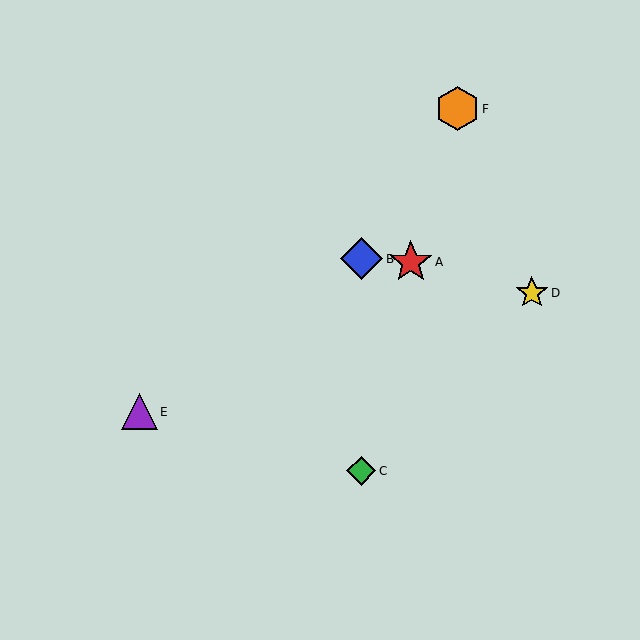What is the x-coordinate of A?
Object A is at x≈411.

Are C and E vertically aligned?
No, C is at x≈361 and E is at x≈140.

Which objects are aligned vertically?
Objects B, C are aligned vertically.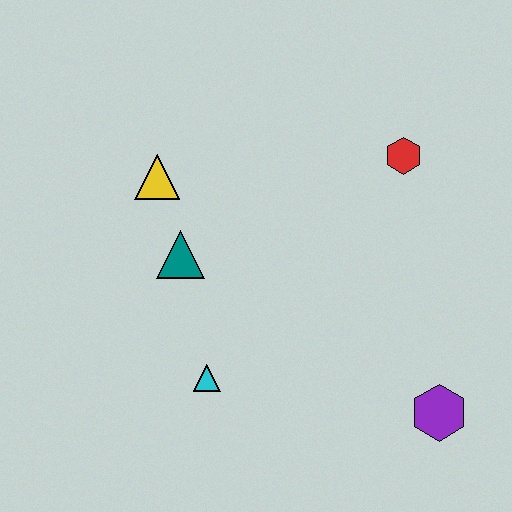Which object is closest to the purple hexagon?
The cyan triangle is closest to the purple hexagon.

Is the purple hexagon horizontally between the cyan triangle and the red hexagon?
No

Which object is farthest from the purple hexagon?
The yellow triangle is farthest from the purple hexagon.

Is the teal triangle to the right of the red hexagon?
No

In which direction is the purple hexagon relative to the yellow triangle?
The purple hexagon is to the right of the yellow triangle.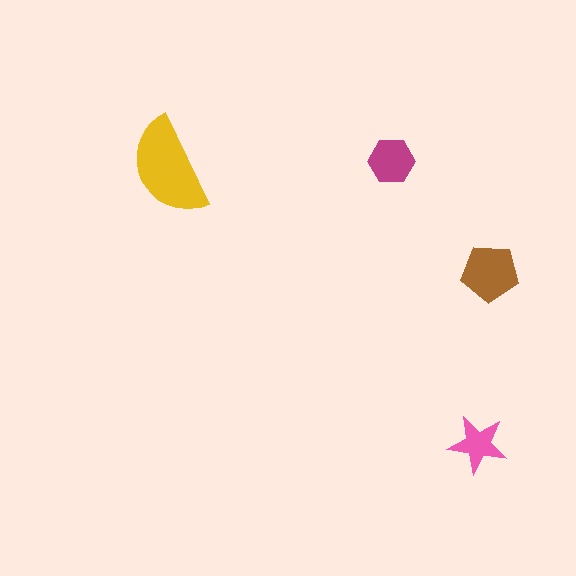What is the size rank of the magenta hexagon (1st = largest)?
3rd.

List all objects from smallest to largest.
The pink star, the magenta hexagon, the brown pentagon, the yellow semicircle.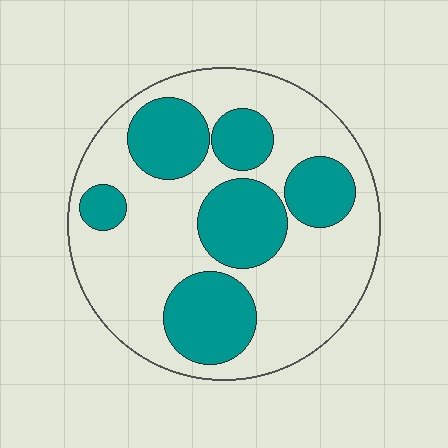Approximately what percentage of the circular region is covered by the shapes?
Approximately 35%.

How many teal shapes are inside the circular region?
6.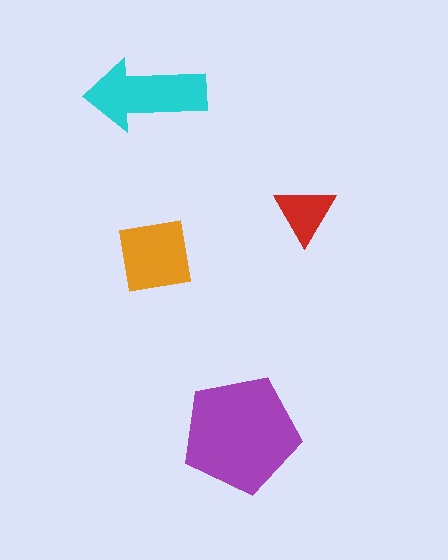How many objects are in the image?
There are 4 objects in the image.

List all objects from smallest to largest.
The red triangle, the orange square, the cyan arrow, the purple pentagon.